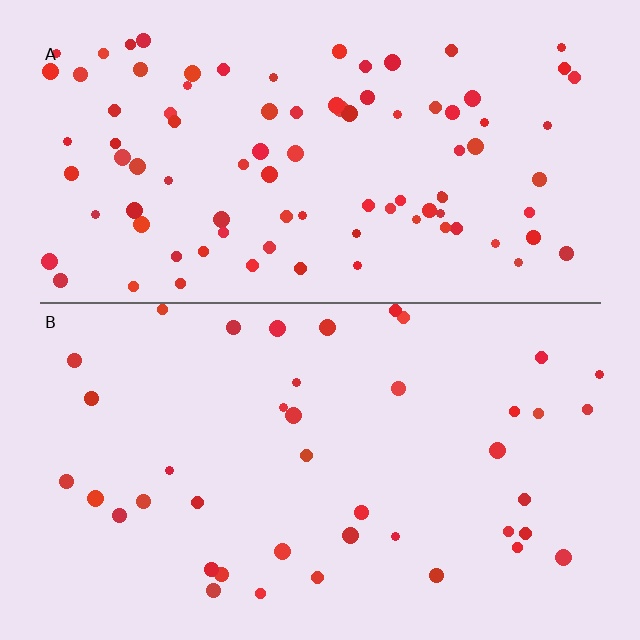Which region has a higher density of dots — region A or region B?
A (the top).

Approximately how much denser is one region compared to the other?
Approximately 2.2× — region A over region B.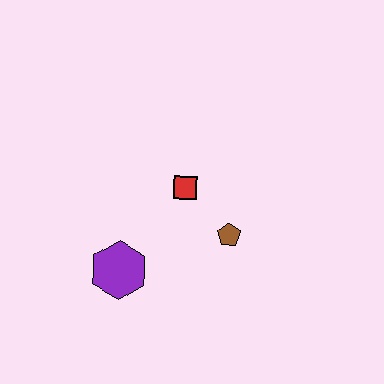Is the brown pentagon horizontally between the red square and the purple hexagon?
No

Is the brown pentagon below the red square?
Yes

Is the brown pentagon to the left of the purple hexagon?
No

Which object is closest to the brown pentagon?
The red square is closest to the brown pentagon.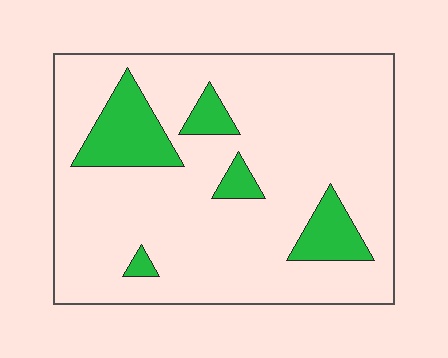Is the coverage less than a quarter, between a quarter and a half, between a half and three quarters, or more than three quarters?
Less than a quarter.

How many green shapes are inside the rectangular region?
5.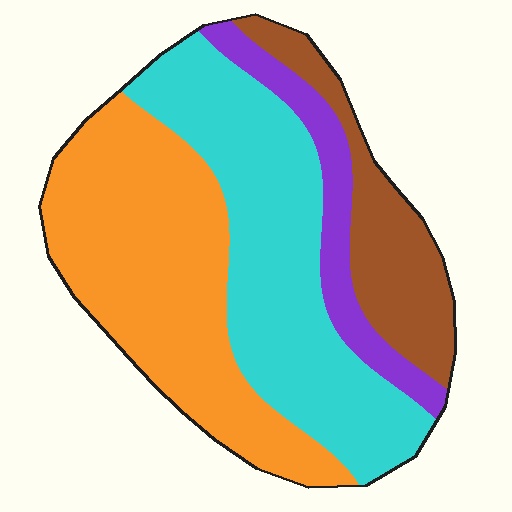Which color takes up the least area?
Purple, at roughly 10%.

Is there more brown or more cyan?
Cyan.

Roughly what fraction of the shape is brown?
Brown covers roughly 15% of the shape.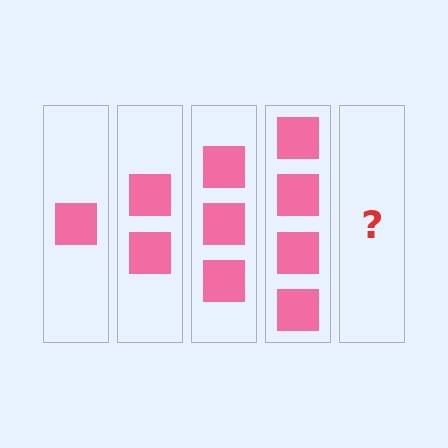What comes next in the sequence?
The next element should be 5 squares.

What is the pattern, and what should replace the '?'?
The pattern is that each step adds one more square. The '?' should be 5 squares.